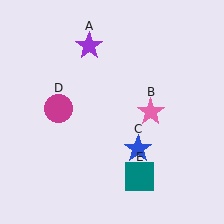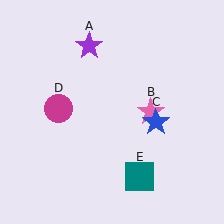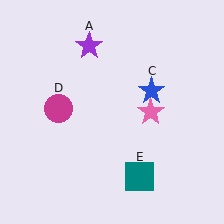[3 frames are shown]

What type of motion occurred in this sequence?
The blue star (object C) rotated counterclockwise around the center of the scene.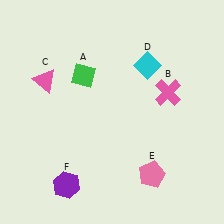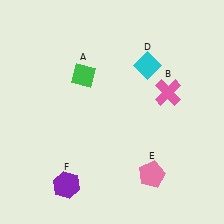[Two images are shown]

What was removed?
The pink triangle (C) was removed in Image 2.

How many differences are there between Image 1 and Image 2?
There is 1 difference between the two images.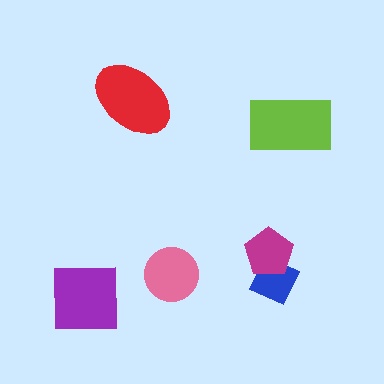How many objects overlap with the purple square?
0 objects overlap with the purple square.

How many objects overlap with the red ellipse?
0 objects overlap with the red ellipse.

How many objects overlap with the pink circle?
0 objects overlap with the pink circle.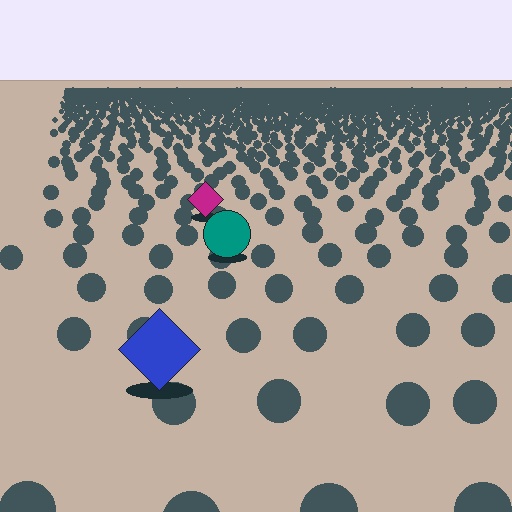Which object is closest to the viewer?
The blue diamond is closest. The texture marks near it are larger and more spread out.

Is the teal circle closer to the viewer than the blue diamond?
No. The blue diamond is closer — you can tell from the texture gradient: the ground texture is coarser near it.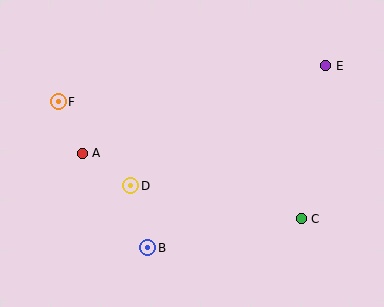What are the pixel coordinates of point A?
Point A is at (82, 153).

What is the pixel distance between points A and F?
The distance between A and F is 57 pixels.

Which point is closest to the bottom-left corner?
Point B is closest to the bottom-left corner.